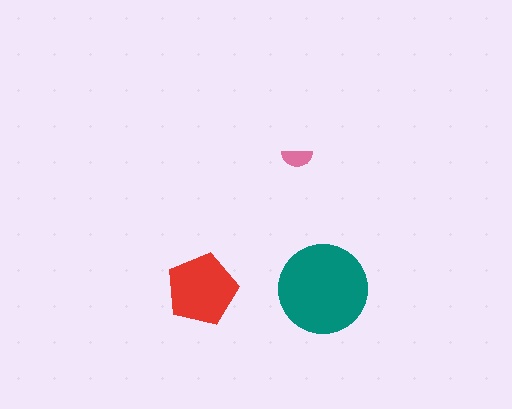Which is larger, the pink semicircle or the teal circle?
The teal circle.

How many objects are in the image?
There are 3 objects in the image.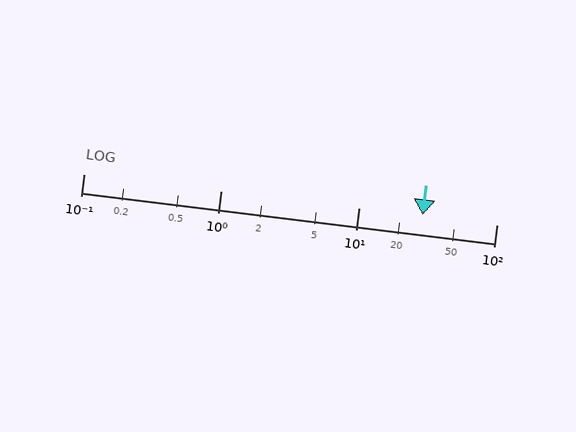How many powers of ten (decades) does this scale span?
The scale spans 3 decades, from 0.1 to 100.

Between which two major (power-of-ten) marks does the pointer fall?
The pointer is between 10 and 100.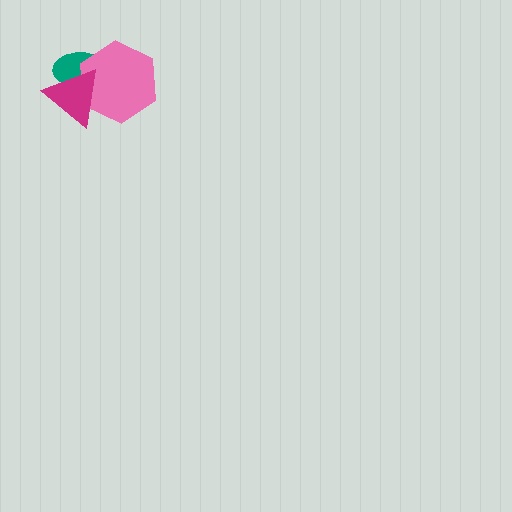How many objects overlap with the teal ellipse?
2 objects overlap with the teal ellipse.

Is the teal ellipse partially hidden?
Yes, it is partially covered by another shape.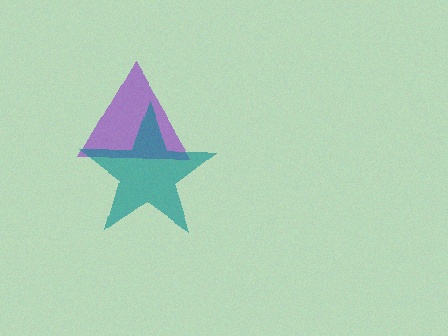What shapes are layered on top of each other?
The layered shapes are: a purple triangle, a teal star.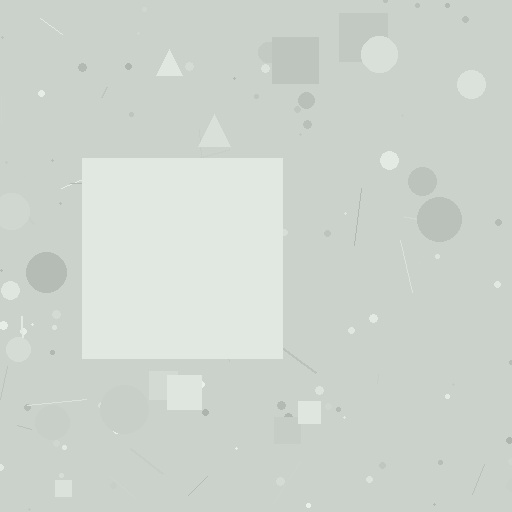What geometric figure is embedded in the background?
A square is embedded in the background.